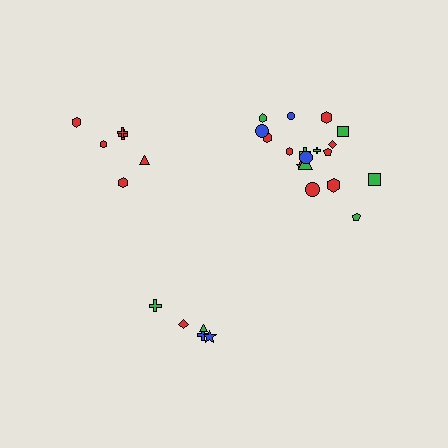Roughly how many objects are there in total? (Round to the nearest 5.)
Roughly 30 objects in total.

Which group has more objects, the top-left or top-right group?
The top-right group.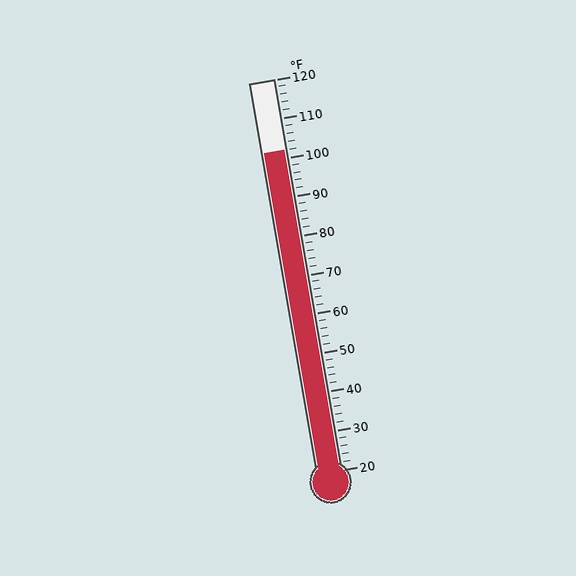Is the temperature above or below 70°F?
The temperature is above 70°F.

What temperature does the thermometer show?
The thermometer shows approximately 102°F.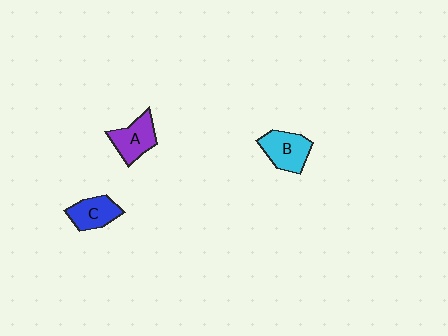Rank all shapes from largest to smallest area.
From largest to smallest: B (cyan), A (purple), C (blue).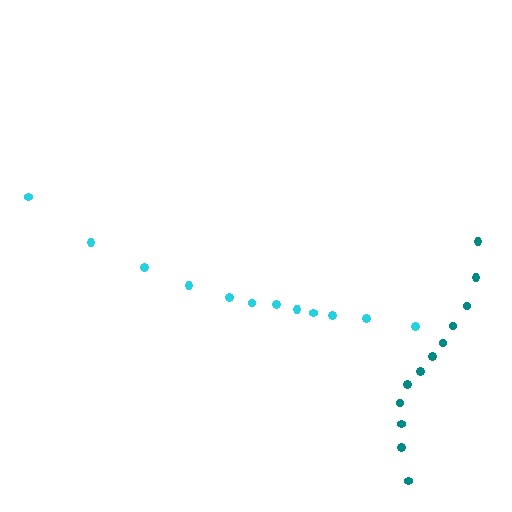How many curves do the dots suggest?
There are 2 distinct paths.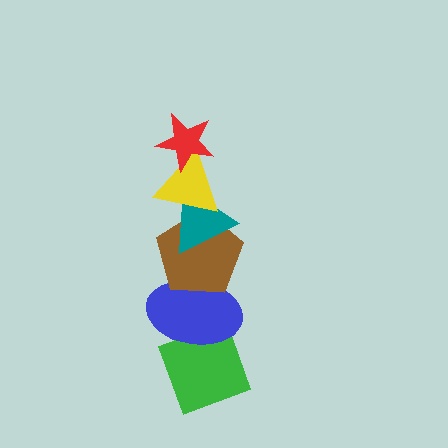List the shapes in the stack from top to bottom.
From top to bottom: the red star, the yellow triangle, the teal triangle, the brown pentagon, the blue ellipse, the green diamond.